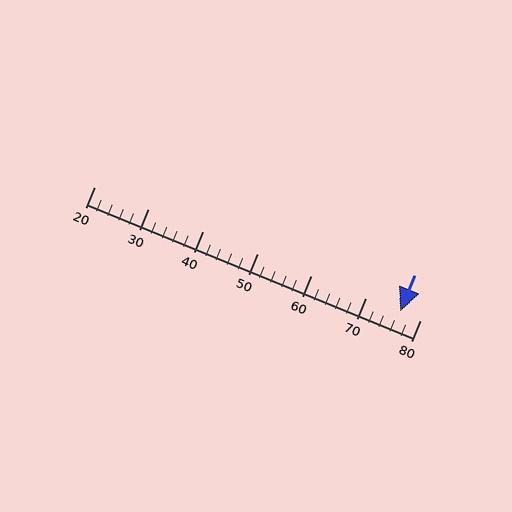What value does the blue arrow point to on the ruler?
The blue arrow points to approximately 76.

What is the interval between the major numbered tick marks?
The major tick marks are spaced 10 units apart.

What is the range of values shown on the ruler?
The ruler shows values from 20 to 80.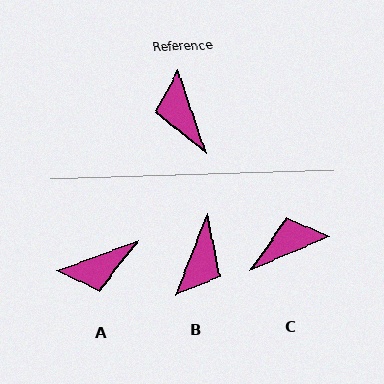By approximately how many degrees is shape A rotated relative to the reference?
Approximately 91 degrees counter-clockwise.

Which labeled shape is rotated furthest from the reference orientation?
B, about 139 degrees away.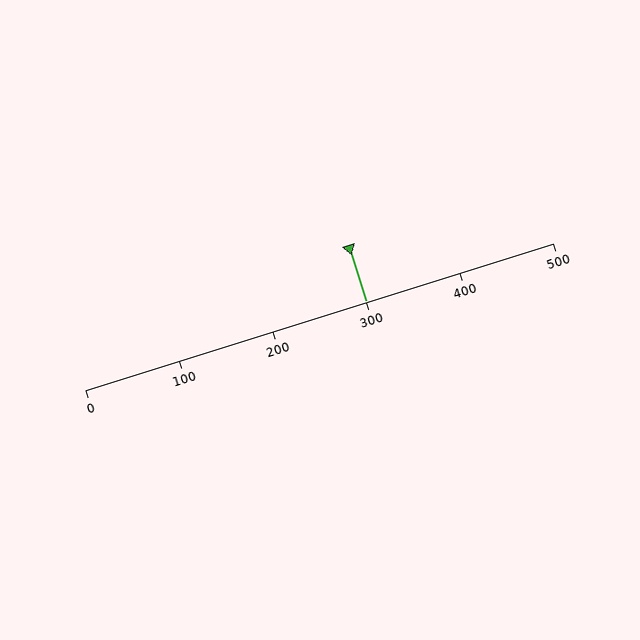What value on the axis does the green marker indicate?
The marker indicates approximately 300.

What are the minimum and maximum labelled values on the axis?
The axis runs from 0 to 500.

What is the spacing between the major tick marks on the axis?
The major ticks are spaced 100 apart.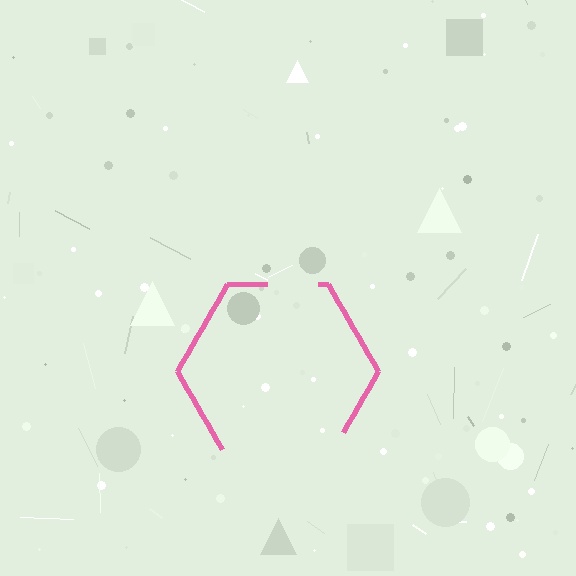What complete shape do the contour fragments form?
The contour fragments form a hexagon.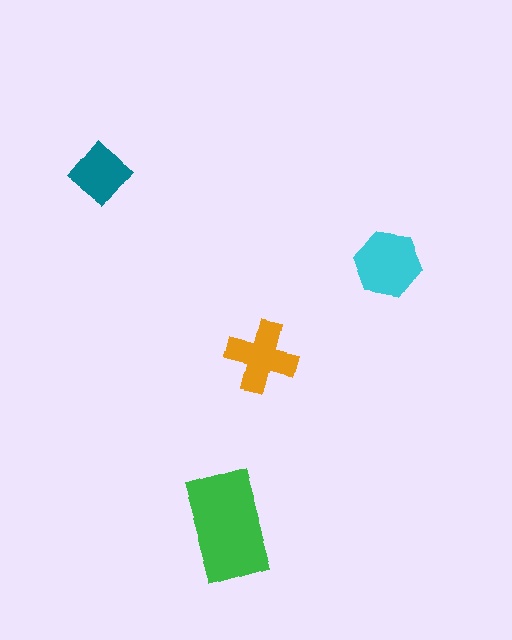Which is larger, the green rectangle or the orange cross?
The green rectangle.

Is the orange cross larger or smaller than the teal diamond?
Larger.